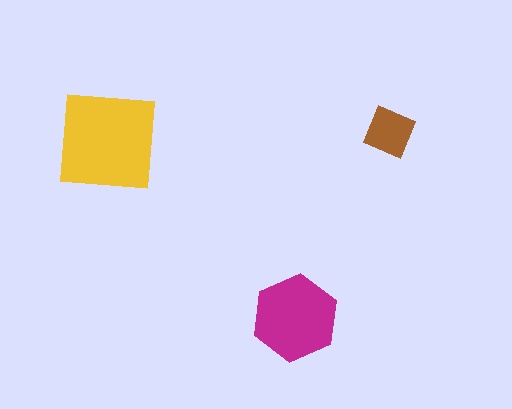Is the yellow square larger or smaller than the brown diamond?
Larger.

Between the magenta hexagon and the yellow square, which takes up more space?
The yellow square.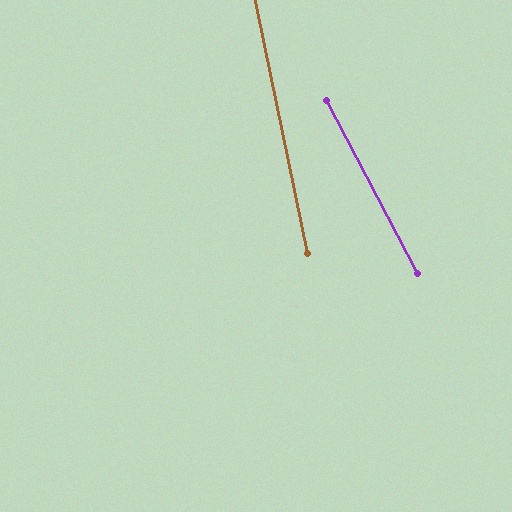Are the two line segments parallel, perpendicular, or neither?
Neither parallel nor perpendicular — they differ by about 16°.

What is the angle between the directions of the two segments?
Approximately 16 degrees.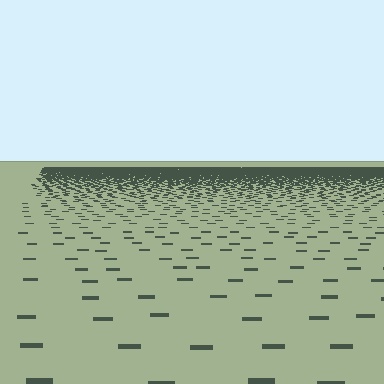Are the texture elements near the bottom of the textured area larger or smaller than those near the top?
Larger. Near the bottom, elements are closer to the viewer and appear at a bigger on-screen size.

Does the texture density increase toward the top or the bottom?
Density increases toward the top.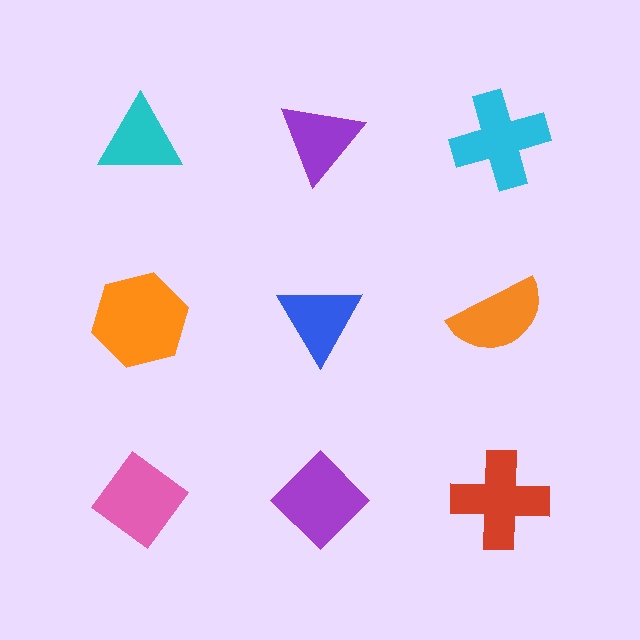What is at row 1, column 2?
A purple triangle.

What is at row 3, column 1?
A pink diamond.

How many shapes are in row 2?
3 shapes.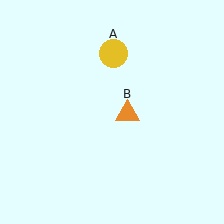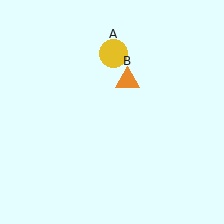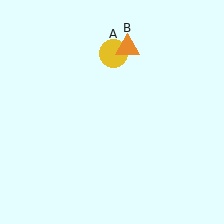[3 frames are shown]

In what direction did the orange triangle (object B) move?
The orange triangle (object B) moved up.